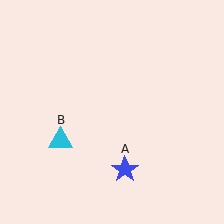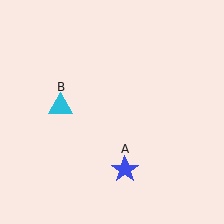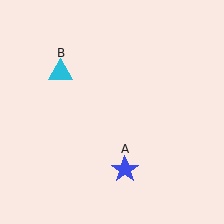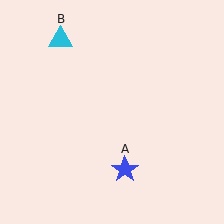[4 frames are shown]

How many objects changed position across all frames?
1 object changed position: cyan triangle (object B).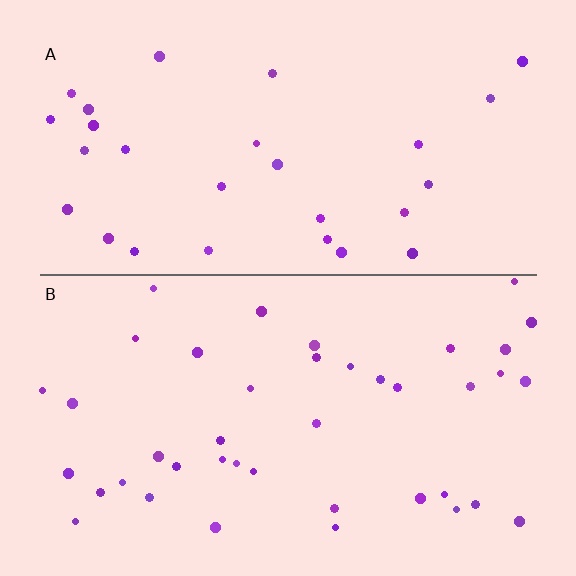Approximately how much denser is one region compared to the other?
Approximately 1.5× — region B over region A.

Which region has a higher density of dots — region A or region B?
B (the bottom).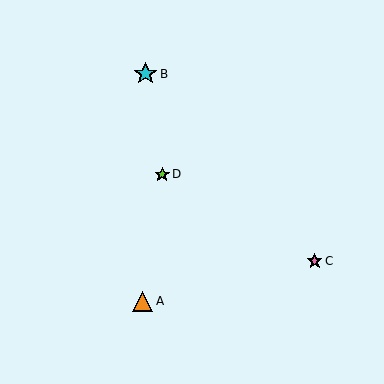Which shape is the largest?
The cyan star (labeled B) is the largest.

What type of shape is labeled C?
Shape C is a pink star.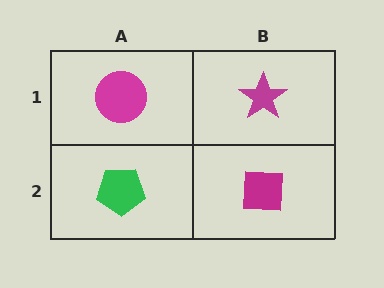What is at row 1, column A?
A magenta circle.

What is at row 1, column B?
A magenta star.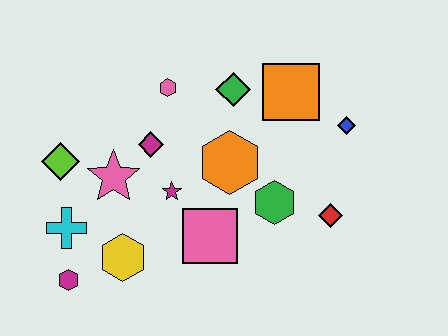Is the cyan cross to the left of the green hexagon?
Yes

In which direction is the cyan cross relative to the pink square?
The cyan cross is to the left of the pink square.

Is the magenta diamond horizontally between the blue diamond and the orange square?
No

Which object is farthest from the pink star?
The blue diamond is farthest from the pink star.